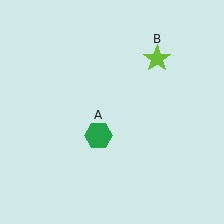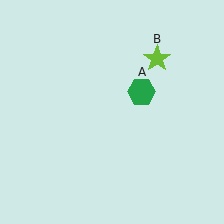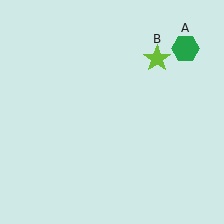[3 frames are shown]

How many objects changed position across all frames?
1 object changed position: green hexagon (object A).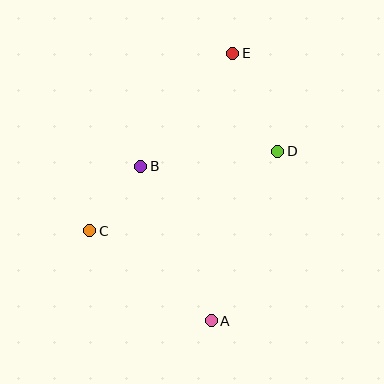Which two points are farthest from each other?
Points A and E are farthest from each other.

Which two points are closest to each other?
Points B and C are closest to each other.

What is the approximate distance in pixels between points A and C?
The distance between A and C is approximately 151 pixels.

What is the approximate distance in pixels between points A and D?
The distance between A and D is approximately 182 pixels.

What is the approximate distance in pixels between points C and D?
The distance between C and D is approximately 204 pixels.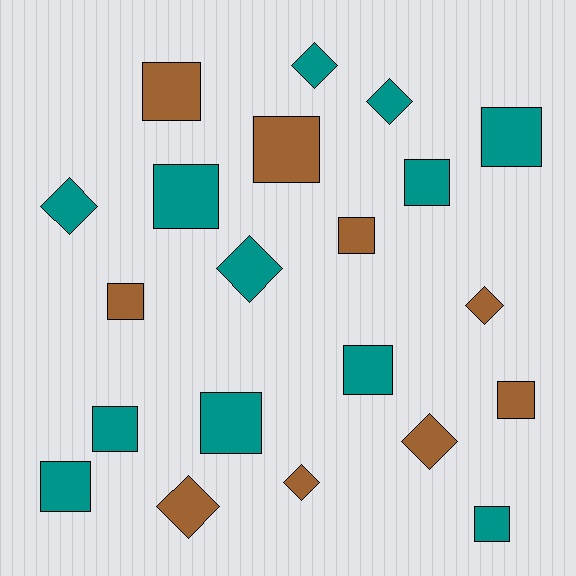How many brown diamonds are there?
There are 4 brown diamonds.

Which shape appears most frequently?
Square, with 13 objects.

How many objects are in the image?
There are 21 objects.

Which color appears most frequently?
Teal, with 12 objects.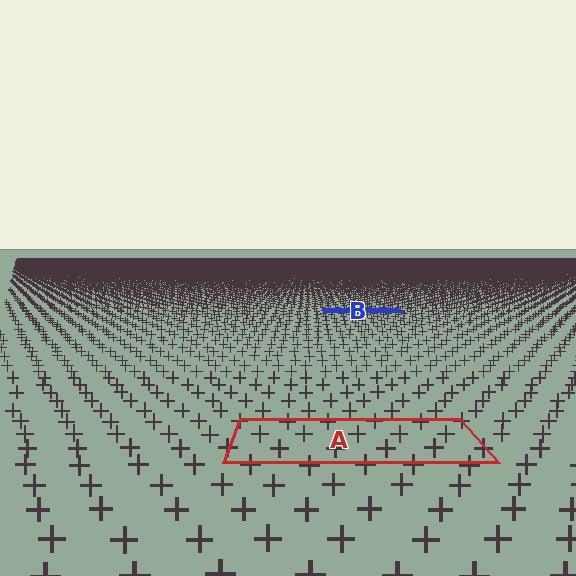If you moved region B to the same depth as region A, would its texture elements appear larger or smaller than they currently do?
They would appear larger. At a closer depth, the same texture elements are projected at a bigger on-screen size.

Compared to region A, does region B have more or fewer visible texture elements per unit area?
Region B has more texture elements per unit area — they are packed more densely because it is farther away.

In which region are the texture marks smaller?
The texture marks are smaller in region B, because it is farther away.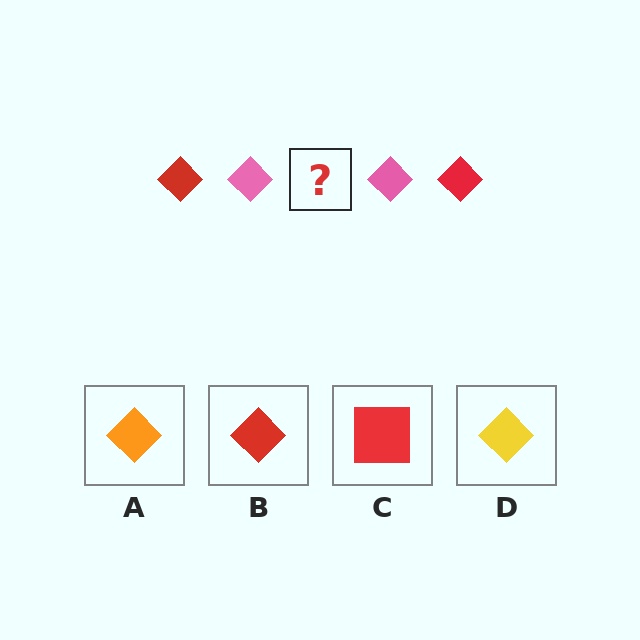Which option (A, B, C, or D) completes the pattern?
B.